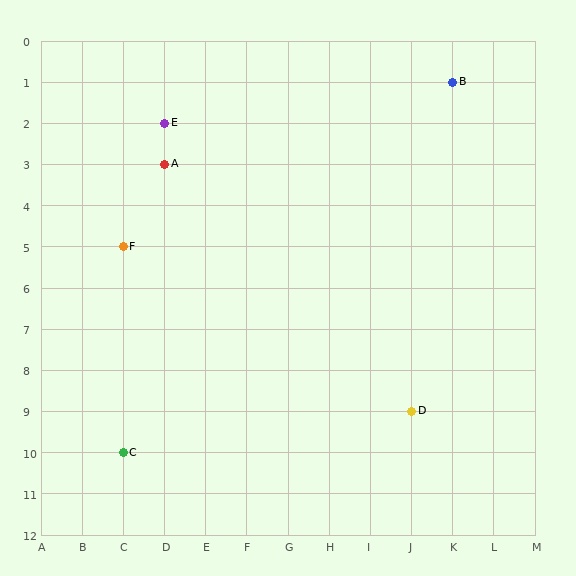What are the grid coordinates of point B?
Point B is at grid coordinates (K, 1).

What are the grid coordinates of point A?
Point A is at grid coordinates (D, 3).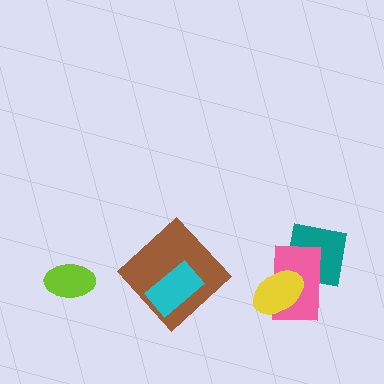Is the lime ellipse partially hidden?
No, no other shape covers it.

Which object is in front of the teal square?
The pink rectangle is in front of the teal square.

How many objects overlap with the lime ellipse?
0 objects overlap with the lime ellipse.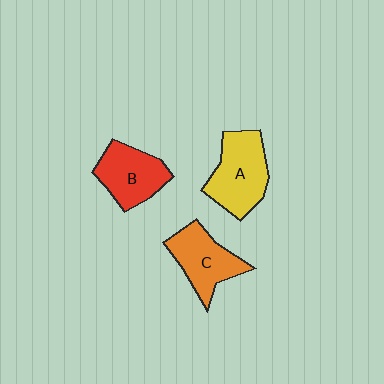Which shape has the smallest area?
Shape C (orange).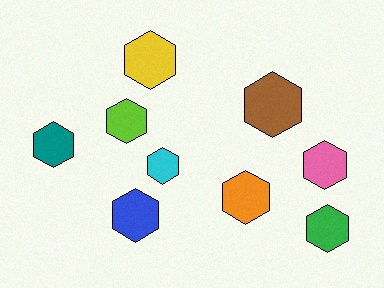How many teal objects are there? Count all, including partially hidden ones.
There is 1 teal object.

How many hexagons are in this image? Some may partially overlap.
There are 9 hexagons.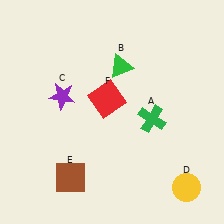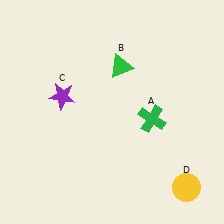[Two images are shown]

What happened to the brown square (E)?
The brown square (E) was removed in Image 2. It was in the bottom-left area of Image 1.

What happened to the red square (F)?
The red square (F) was removed in Image 2. It was in the top-left area of Image 1.